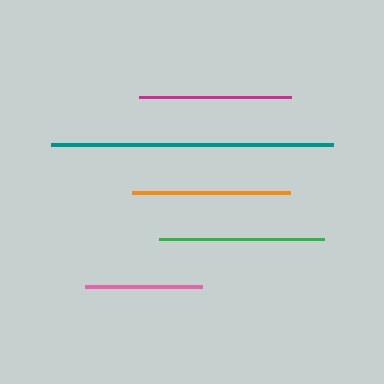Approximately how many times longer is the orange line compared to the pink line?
The orange line is approximately 1.3 times the length of the pink line.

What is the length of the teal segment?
The teal segment is approximately 281 pixels long.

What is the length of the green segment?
The green segment is approximately 166 pixels long.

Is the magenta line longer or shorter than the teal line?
The teal line is longer than the magenta line.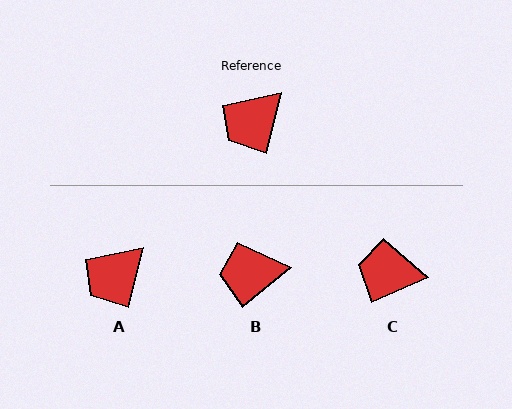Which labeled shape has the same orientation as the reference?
A.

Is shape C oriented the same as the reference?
No, it is off by about 53 degrees.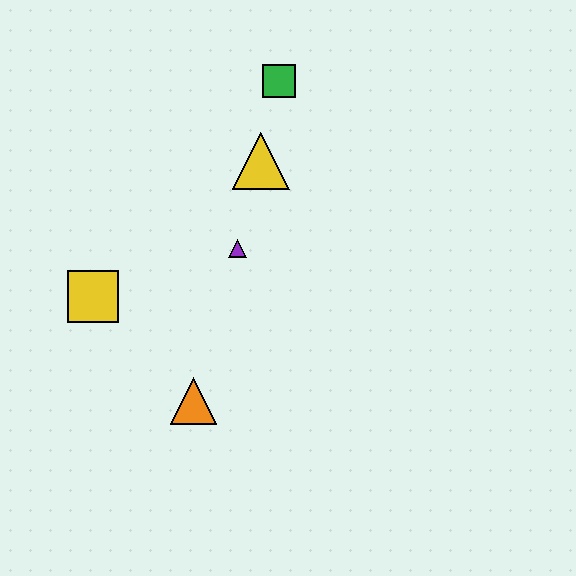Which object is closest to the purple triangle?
The yellow triangle is closest to the purple triangle.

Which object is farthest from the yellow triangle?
The orange triangle is farthest from the yellow triangle.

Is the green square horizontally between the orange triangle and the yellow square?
No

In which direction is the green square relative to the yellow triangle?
The green square is above the yellow triangle.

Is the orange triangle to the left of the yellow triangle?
Yes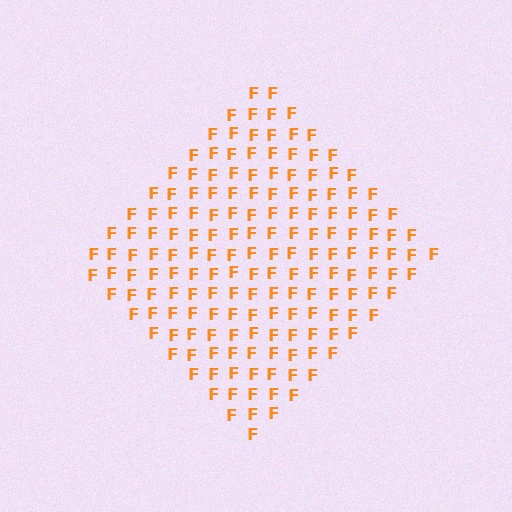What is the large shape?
The large shape is a diamond.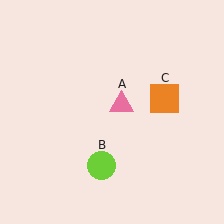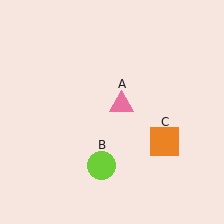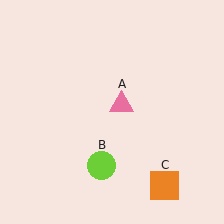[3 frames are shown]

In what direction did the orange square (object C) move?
The orange square (object C) moved down.